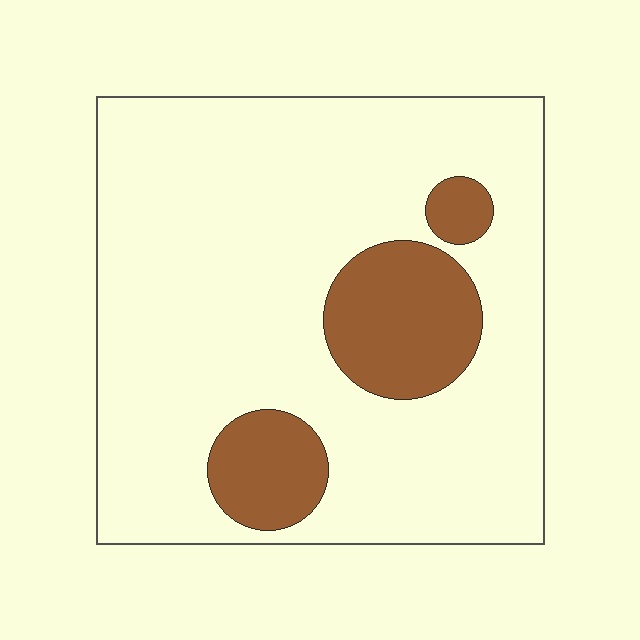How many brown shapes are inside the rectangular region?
3.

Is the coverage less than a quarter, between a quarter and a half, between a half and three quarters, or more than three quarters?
Less than a quarter.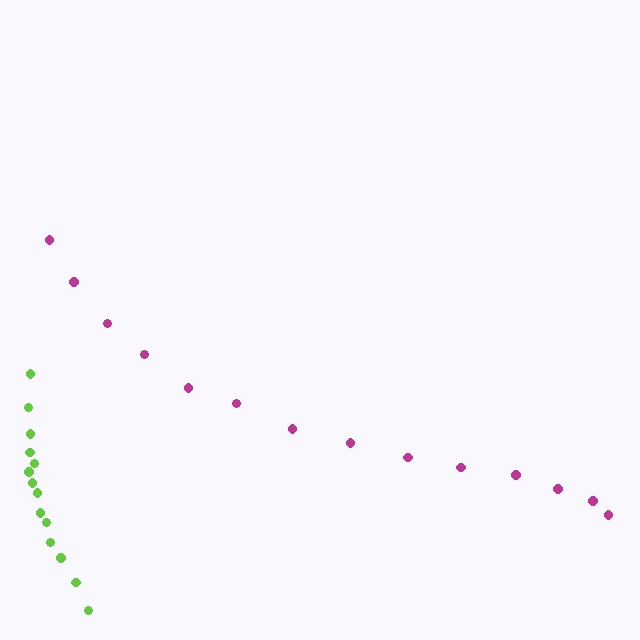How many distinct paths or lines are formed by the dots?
There are 2 distinct paths.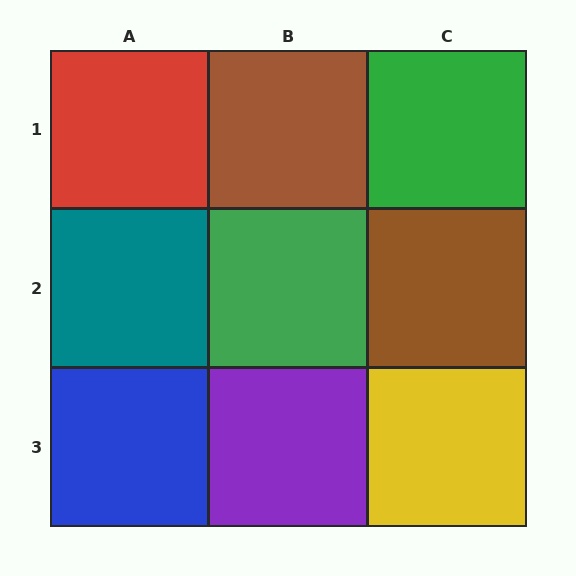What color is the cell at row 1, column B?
Brown.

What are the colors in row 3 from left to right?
Blue, purple, yellow.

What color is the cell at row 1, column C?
Green.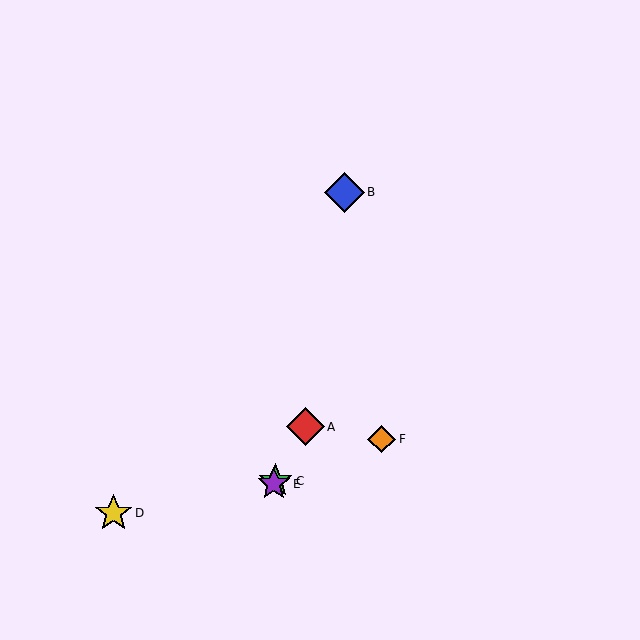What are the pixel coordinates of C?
Object C is at (275, 481).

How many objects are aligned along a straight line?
3 objects (A, C, E) are aligned along a straight line.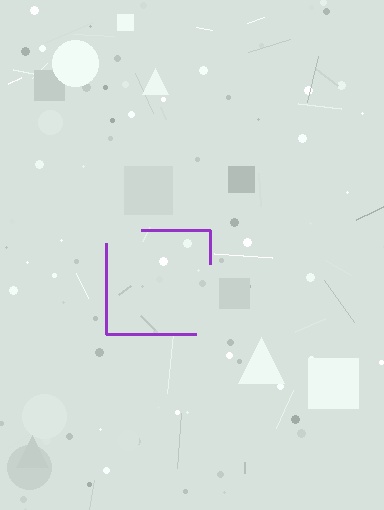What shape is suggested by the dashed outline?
The dashed outline suggests a square.